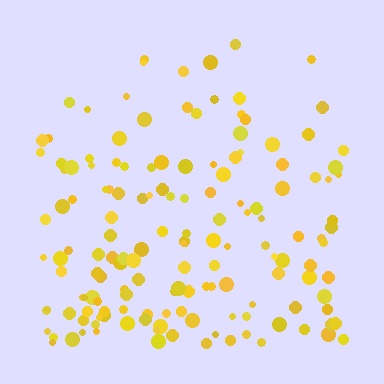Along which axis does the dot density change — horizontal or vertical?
Vertical.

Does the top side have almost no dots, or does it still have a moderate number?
Still a moderate number, just noticeably fewer than the bottom.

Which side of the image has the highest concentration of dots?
The bottom.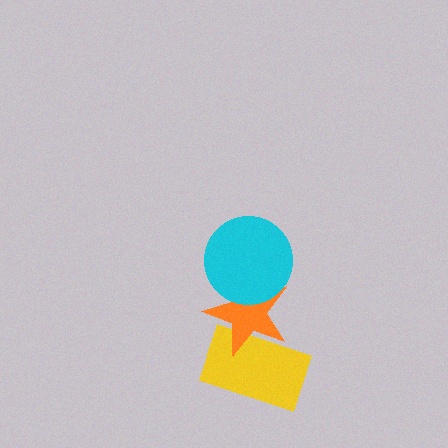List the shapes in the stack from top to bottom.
From top to bottom: the cyan circle, the orange star, the yellow rectangle.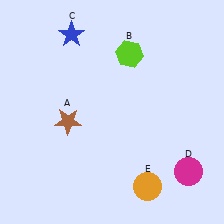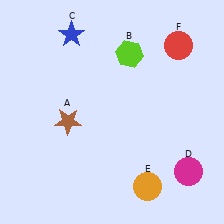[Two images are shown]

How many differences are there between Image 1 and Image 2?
There is 1 difference between the two images.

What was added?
A red circle (F) was added in Image 2.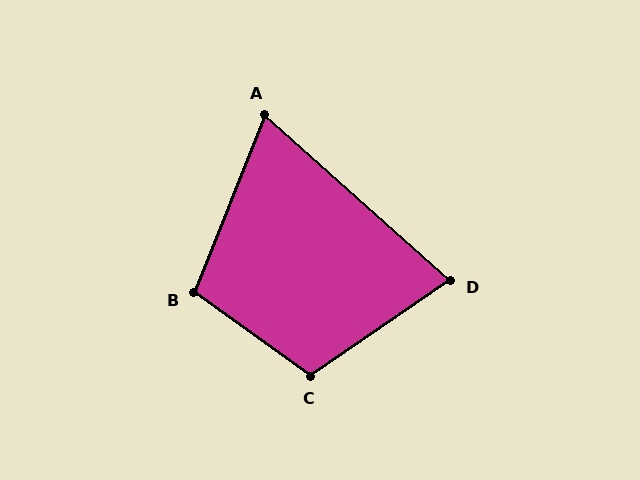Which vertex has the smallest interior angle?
A, at approximately 70 degrees.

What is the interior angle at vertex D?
Approximately 76 degrees (acute).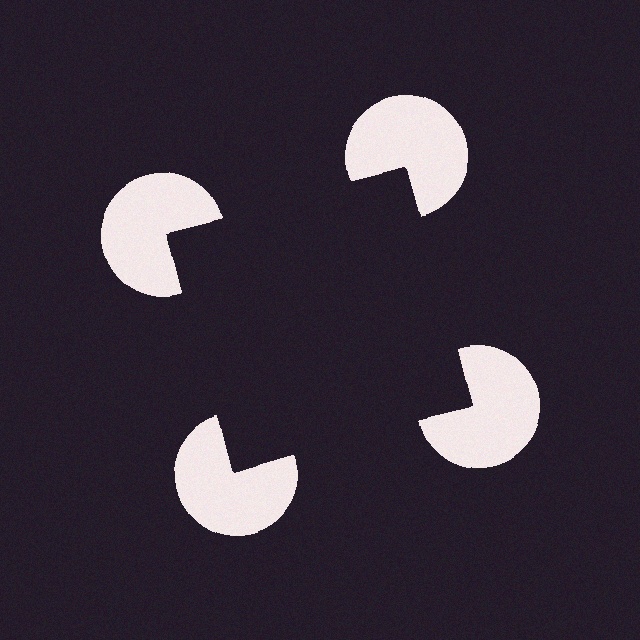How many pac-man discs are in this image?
There are 4 — one at each vertex of the illusory square.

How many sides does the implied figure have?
4 sides.